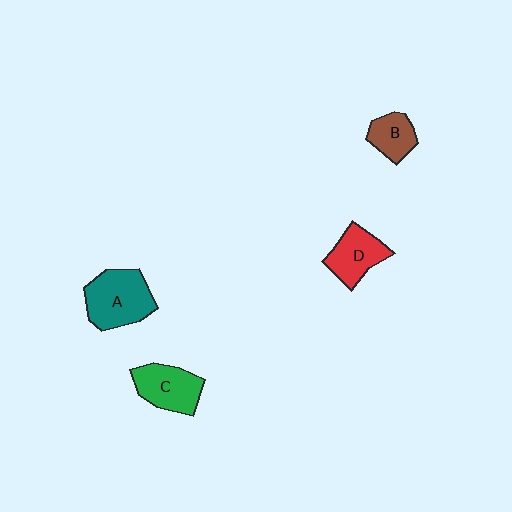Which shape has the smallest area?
Shape B (brown).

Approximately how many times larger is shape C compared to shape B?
Approximately 1.5 times.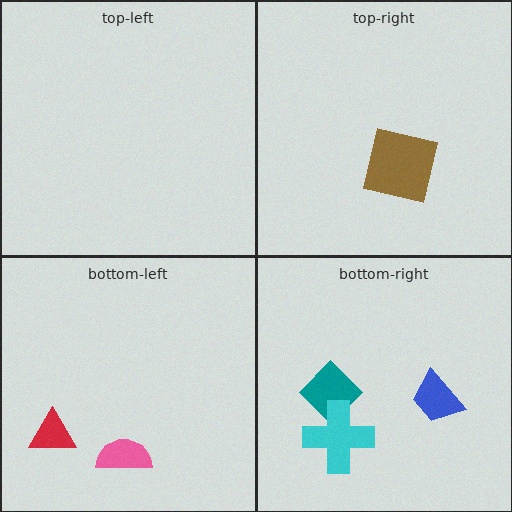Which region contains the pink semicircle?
The bottom-left region.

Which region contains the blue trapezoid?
The bottom-right region.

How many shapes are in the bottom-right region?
3.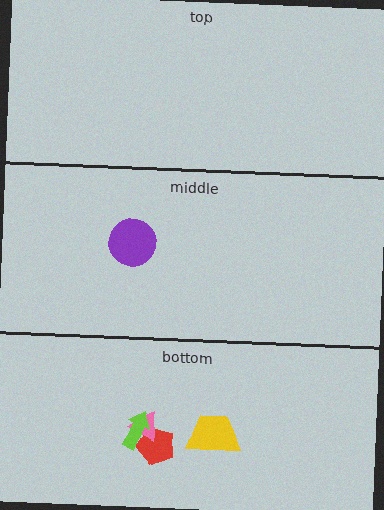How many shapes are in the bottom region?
4.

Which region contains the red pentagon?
The bottom region.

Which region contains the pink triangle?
The bottom region.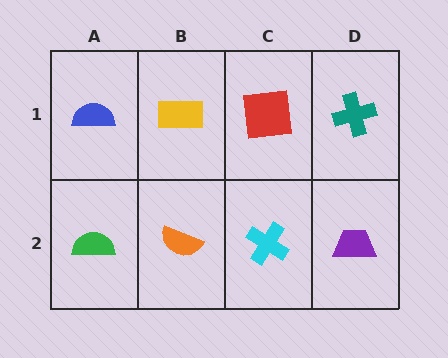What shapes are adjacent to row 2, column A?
A blue semicircle (row 1, column A), an orange semicircle (row 2, column B).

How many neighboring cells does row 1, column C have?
3.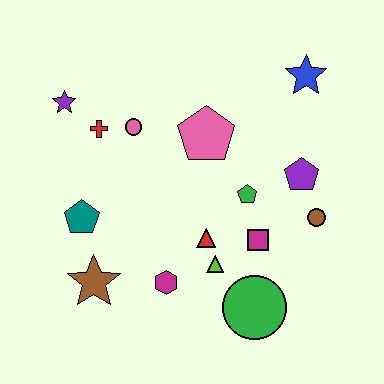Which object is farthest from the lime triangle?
The purple star is farthest from the lime triangle.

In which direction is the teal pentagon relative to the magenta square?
The teal pentagon is to the left of the magenta square.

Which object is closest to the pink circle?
The red cross is closest to the pink circle.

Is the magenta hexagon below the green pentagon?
Yes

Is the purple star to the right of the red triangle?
No